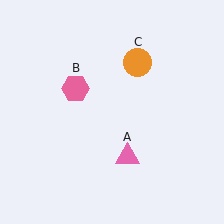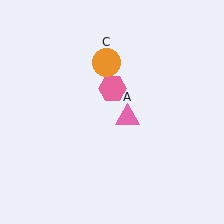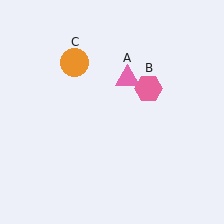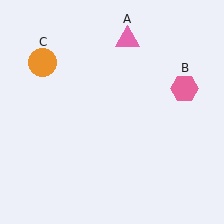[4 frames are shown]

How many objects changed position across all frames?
3 objects changed position: pink triangle (object A), pink hexagon (object B), orange circle (object C).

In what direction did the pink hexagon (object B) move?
The pink hexagon (object B) moved right.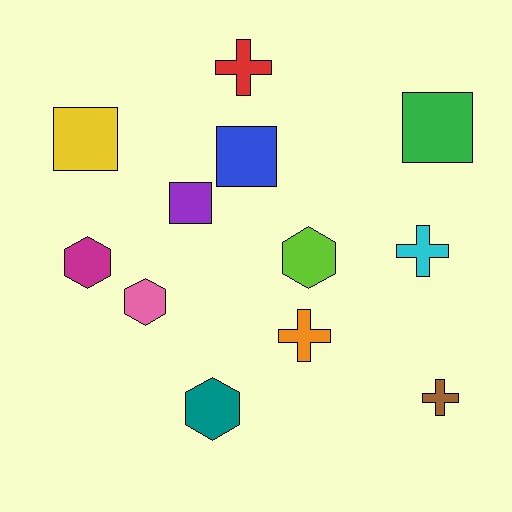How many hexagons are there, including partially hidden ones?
There are 4 hexagons.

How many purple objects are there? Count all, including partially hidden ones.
There is 1 purple object.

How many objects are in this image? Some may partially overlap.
There are 12 objects.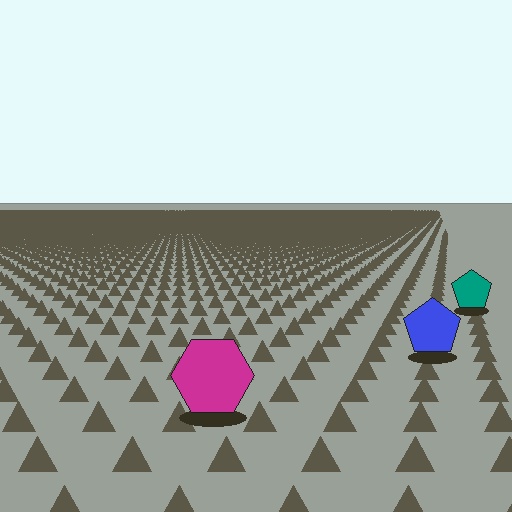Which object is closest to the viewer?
The magenta hexagon is closest. The texture marks near it are larger and more spread out.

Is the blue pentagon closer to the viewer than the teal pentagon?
Yes. The blue pentagon is closer — you can tell from the texture gradient: the ground texture is coarser near it.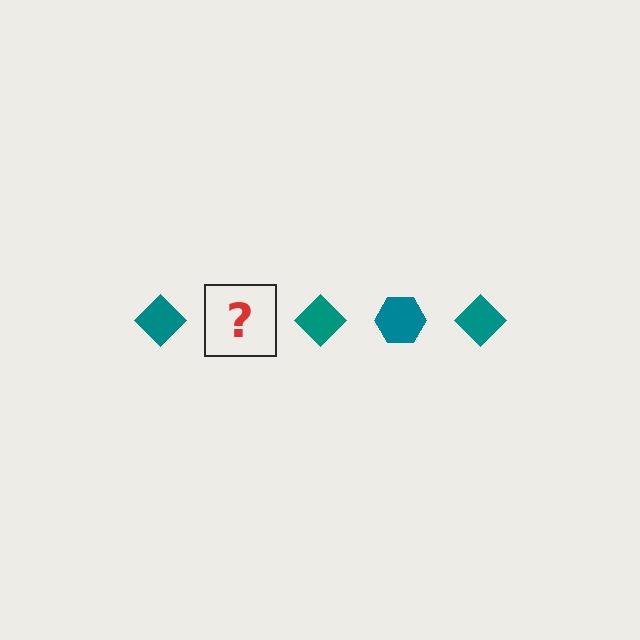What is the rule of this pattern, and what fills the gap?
The rule is that the pattern cycles through diamond, hexagon shapes in teal. The gap should be filled with a teal hexagon.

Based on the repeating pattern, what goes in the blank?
The blank should be a teal hexagon.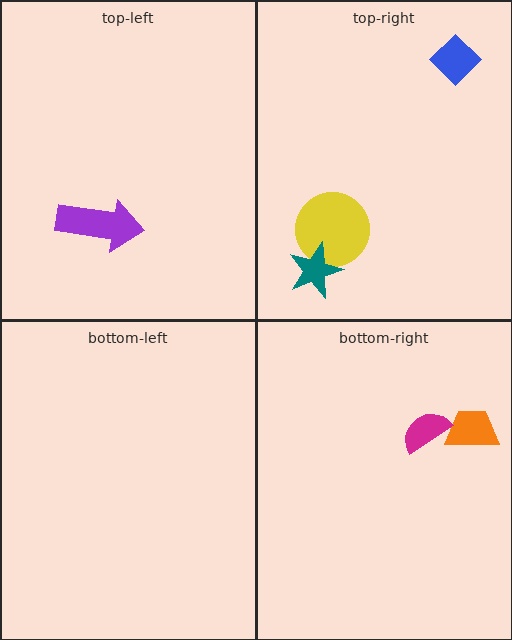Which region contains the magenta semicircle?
The bottom-right region.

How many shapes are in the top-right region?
3.